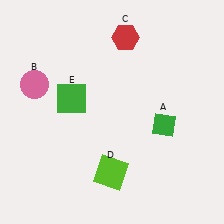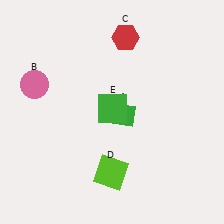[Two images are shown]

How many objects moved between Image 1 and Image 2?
2 objects moved between the two images.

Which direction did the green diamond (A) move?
The green diamond (A) moved left.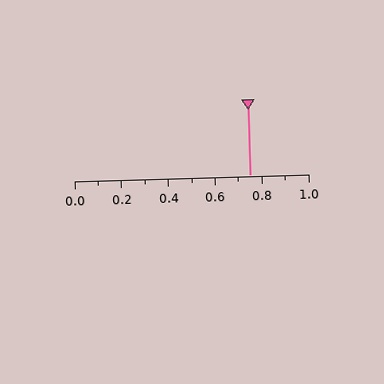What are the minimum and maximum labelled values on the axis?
The axis runs from 0.0 to 1.0.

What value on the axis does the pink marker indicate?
The marker indicates approximately 0.75.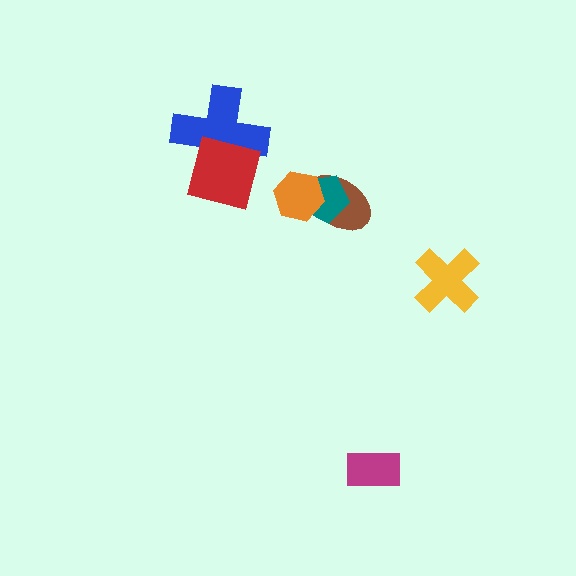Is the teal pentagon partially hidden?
Yes, it is partially covered by another shape.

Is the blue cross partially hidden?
Yes, it is partially covered by another shape.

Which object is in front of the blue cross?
The red square is in front of the blue cross.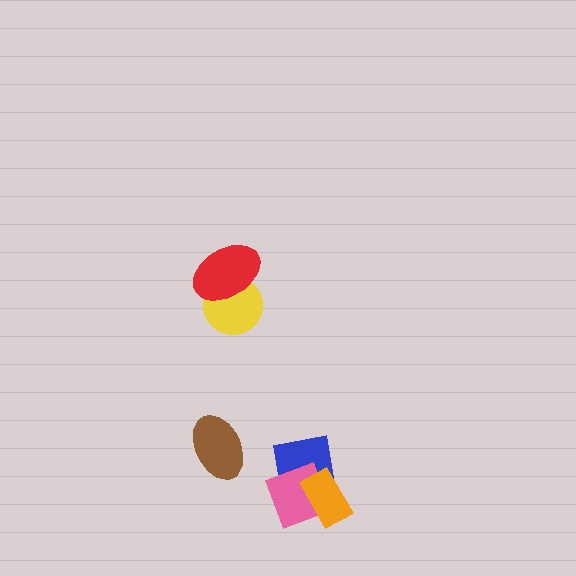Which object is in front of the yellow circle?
The red ellipse is in front of the yellow circle.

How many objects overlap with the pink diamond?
2 objects overlap with the pink diamond.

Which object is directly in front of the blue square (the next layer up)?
The pink diamond is directly in front of the blue square.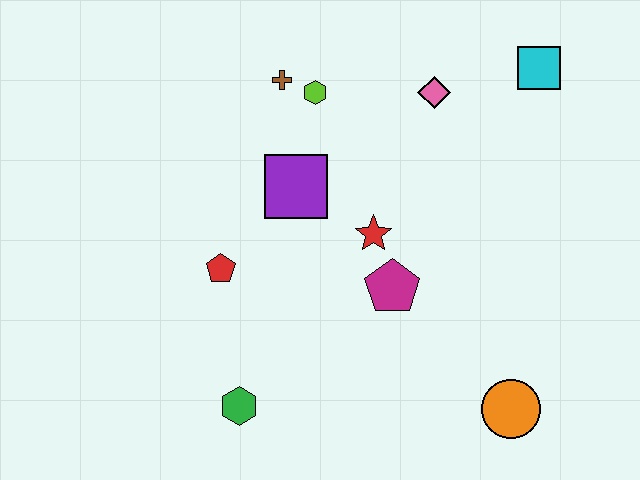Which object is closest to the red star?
The magenta pentagon is closest to the red star.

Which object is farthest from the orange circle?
The brown cross is farthest from the orange circle.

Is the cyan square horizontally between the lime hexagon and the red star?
No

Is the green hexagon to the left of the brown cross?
Yes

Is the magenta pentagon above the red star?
No